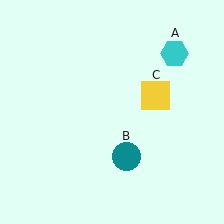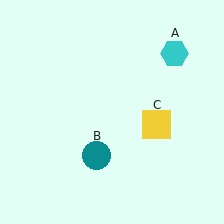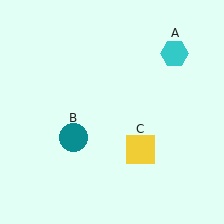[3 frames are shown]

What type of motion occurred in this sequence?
The teal circle (object B), yellow square (object C) rotated clockwise around the center of the scene.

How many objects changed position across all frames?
2 objects changed position: teal circle (object B), yellow square (object C).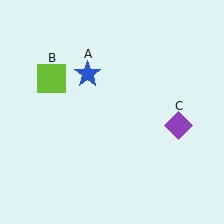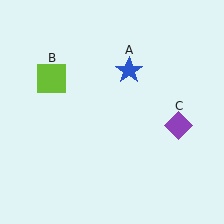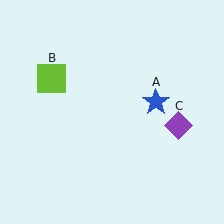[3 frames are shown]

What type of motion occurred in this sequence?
The blue star (object A) rotated clockwise around the center of the scene.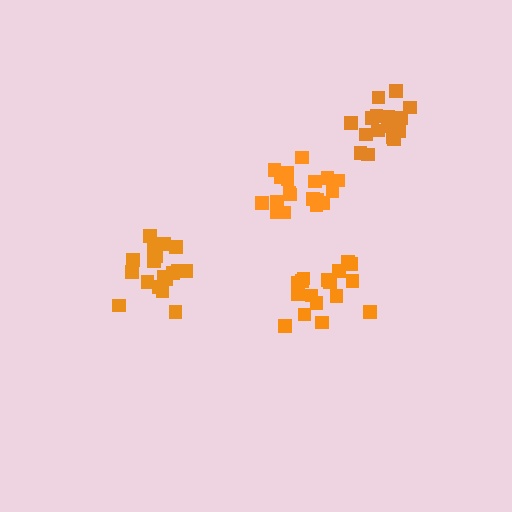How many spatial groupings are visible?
There are 4 spatial groupings.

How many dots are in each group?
Group 1: 18 dots, Group 2: 20 dots, Group 3: 18 dots, Group 4: 16 dots (72 total).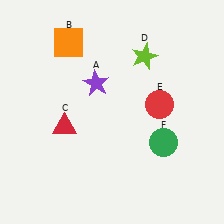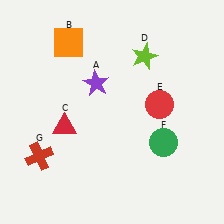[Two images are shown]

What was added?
A red cross (G) was added in Image 2.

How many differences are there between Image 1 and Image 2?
There is 1 difference between the two images.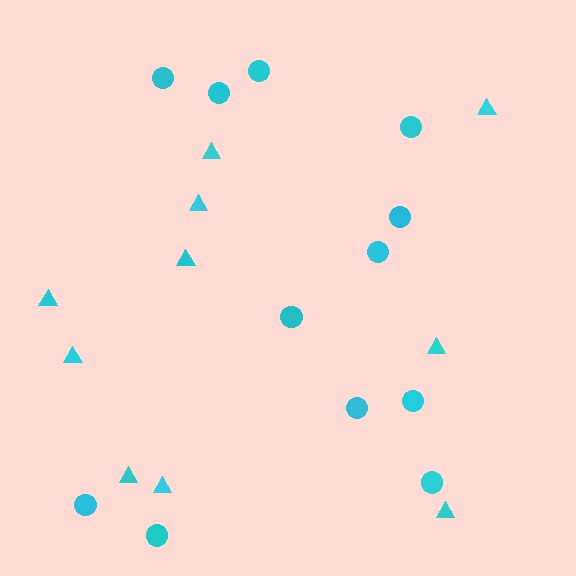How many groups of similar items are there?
There are 2 groups: one group of triangles (10) and one group of circles (12).